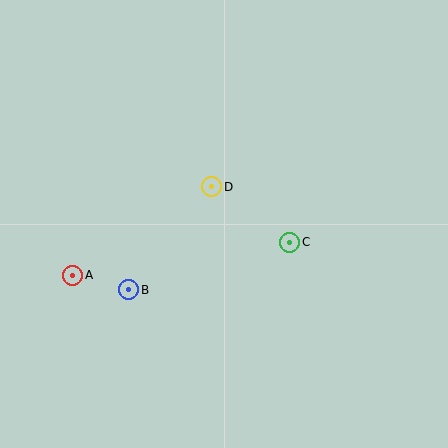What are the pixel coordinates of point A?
Point A is at (73, 275).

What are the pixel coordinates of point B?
Point B is at (129, 290).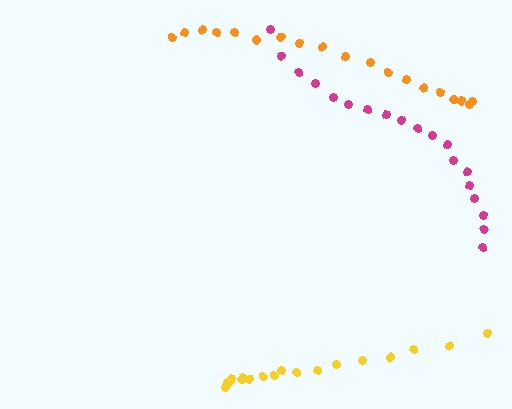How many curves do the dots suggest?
There are 3 distinct paths.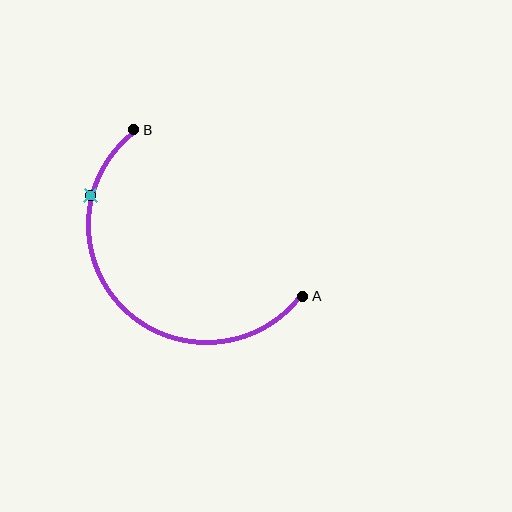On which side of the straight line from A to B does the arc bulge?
The arc bulges below and to the left of the straight line connecting A and B.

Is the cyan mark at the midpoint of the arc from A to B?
No. The cyan mark lies on the arc but is closer to endpoint B. The arc midpoint would be at the point on the curve equidistant along the arc from both A and B.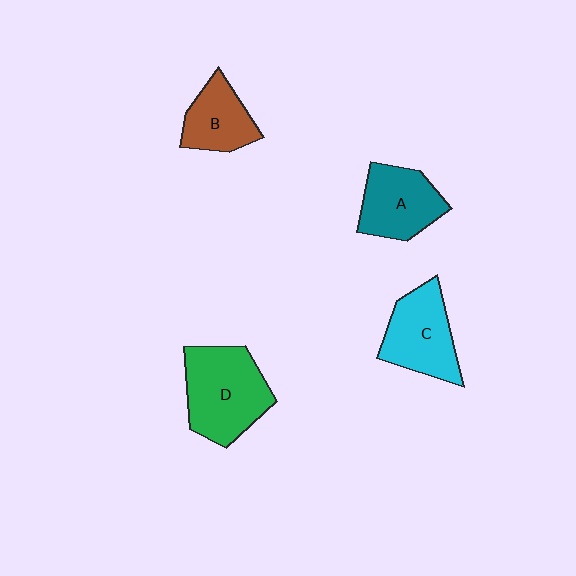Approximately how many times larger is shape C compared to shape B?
Approximately 1.3 times.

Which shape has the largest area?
Shape D (green).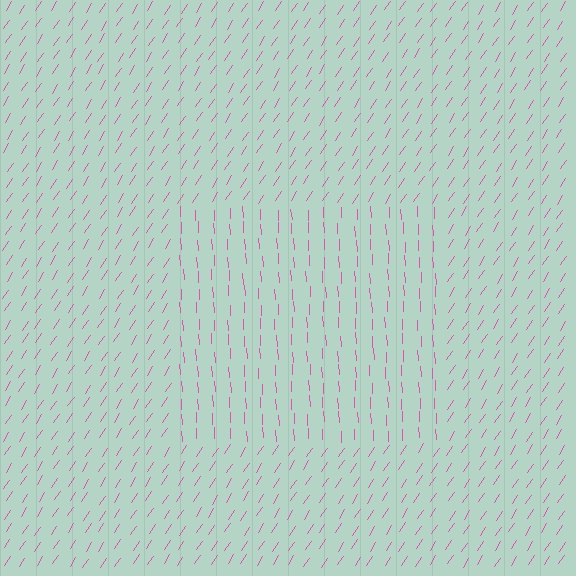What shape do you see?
I see a rectangle.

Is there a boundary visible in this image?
Yes, there is a texture boundary formed by a change in line orientation.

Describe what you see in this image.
The image is filled with small pink line segments. A rectangle region in the image has lines oriented differently from the surrounding lines, creating a visible texture boundary.